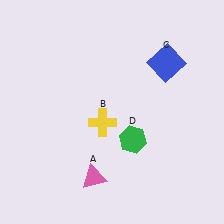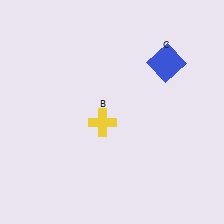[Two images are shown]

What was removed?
The pink triangle (A), the green hexagon (D) were removed in Image 2.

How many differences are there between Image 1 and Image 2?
There are 2 differences between the two images.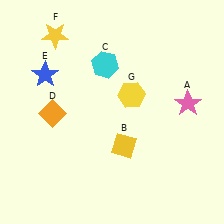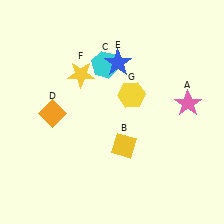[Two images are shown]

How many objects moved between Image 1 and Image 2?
2 objects moved between the two images.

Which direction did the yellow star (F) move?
The yellow star (F) moved down.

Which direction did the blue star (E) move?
The blue star (E) moved right.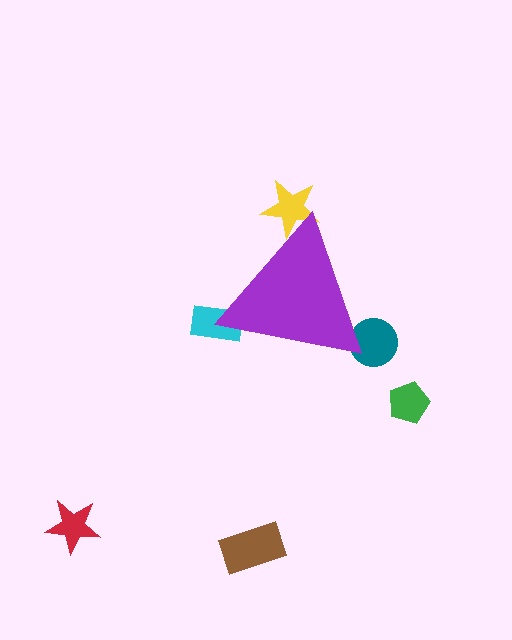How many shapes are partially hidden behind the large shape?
3 shapes are partially hidden.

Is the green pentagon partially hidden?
No, the green pentagon is fully visible.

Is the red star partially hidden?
No, the red star is fully visible.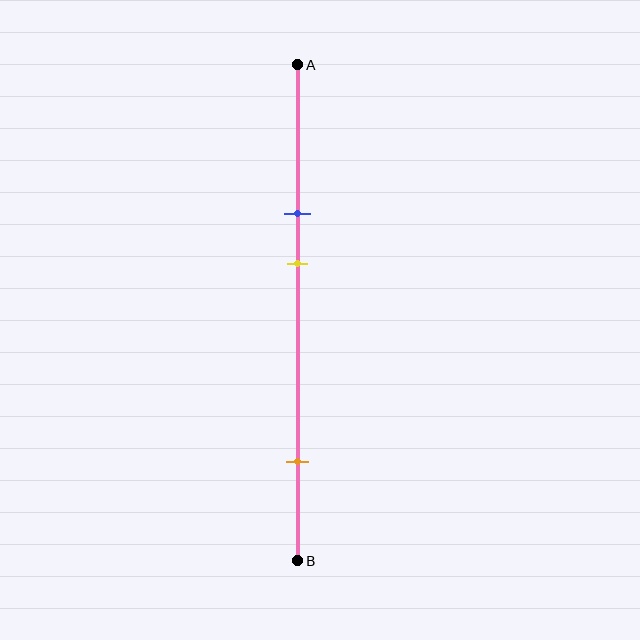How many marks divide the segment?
There are 3 marks dividing the segment.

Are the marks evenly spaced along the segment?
No, the marks are not evenly spaced.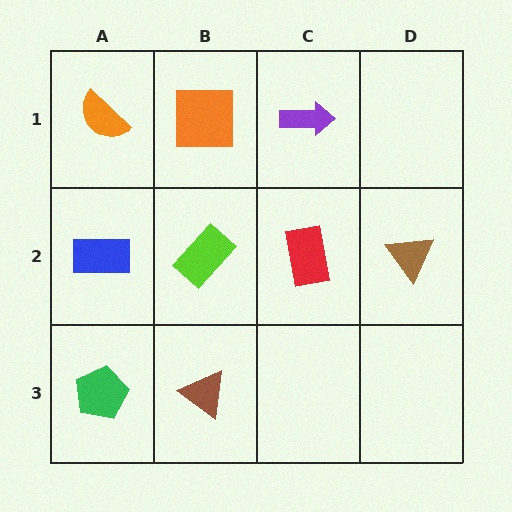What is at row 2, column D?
A brown triangle.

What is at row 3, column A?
A green pentagon.